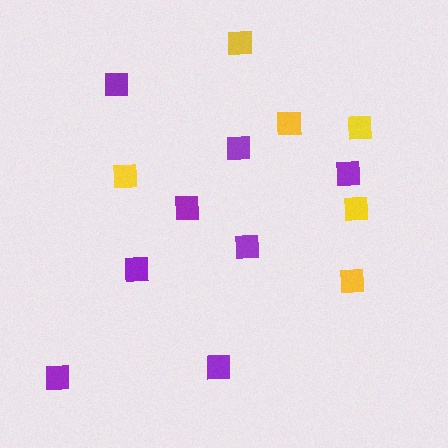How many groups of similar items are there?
There are 2 groups: one group of yellow squares (6) and one group of purple squares (8).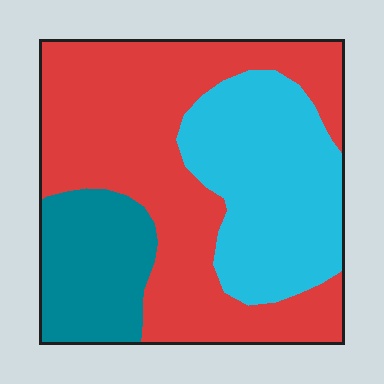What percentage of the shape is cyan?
Cyan covers roughly 30% of the shape.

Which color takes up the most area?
Red, at roughly 50%.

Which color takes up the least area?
Teal, at roughly 20%.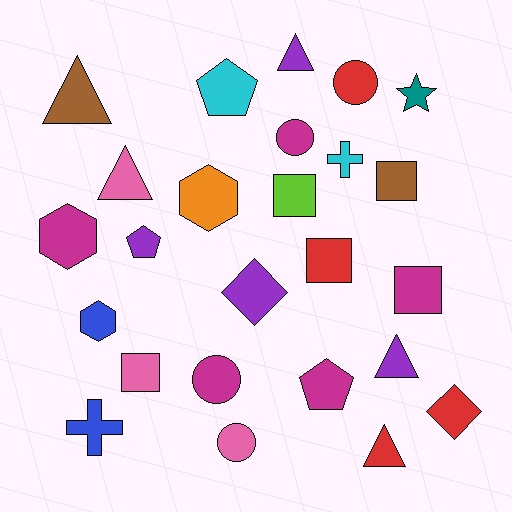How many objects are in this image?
There are 25 objects.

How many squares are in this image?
There are 5 squares.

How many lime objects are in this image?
There is 1 lime object.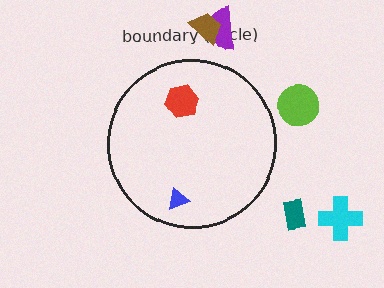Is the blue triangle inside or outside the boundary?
Inside.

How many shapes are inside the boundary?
2 inside, 5 outside.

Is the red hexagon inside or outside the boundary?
Inside.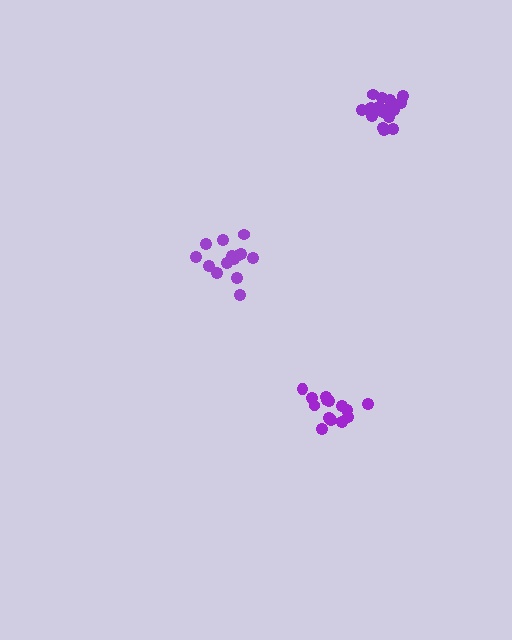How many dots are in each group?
Group 1: 14 dots, Group 2: 18 dots, Group 3: 14 dots (46 total).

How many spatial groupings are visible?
There are 3 spatial groupings.